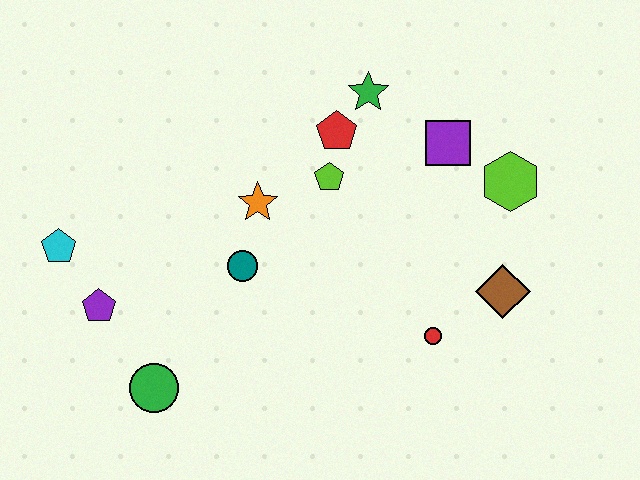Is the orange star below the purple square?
Yes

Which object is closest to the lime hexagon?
The purple square is closest to the lime hexagon.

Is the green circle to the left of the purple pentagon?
No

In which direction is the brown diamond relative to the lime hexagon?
The brown diamond is below the lime hexagon.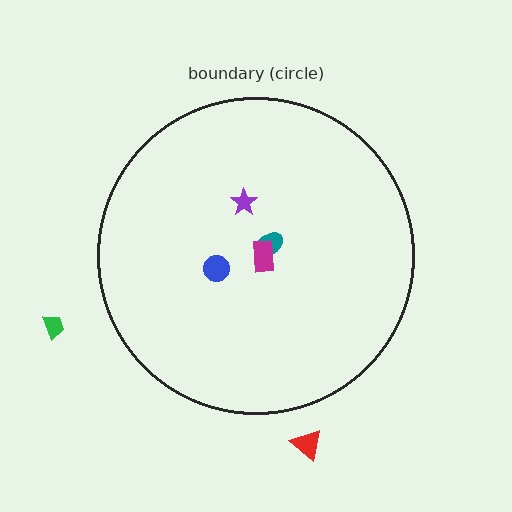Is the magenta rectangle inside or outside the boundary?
Inside.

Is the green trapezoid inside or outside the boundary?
Outside.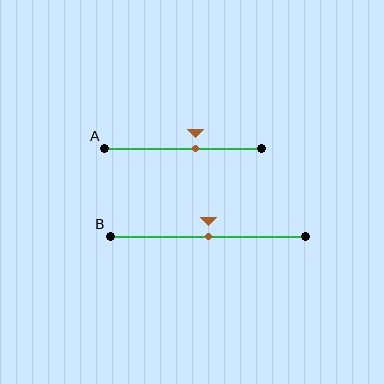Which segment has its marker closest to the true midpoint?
Segment B has its marker closest to the true midpoint.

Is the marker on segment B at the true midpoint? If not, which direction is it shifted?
Yes, the marker on segment B is at the true midpoint.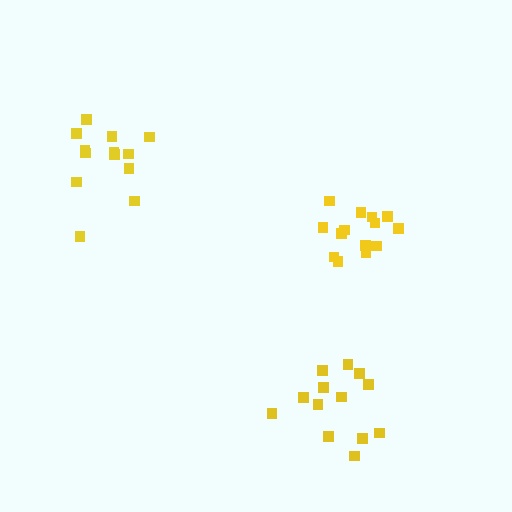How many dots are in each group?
Group 1: 14 dots, Group 2: 13 dots, Group 3: 13 dots (40 total).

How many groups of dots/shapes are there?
There are 3 groups.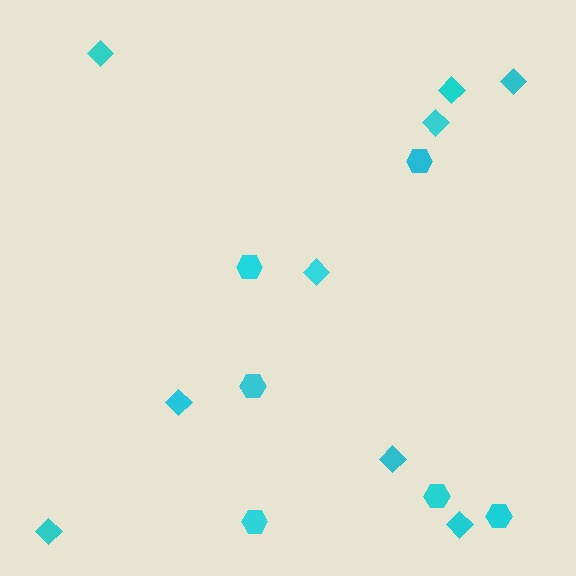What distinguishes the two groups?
There are 2 groups: one group of hexagons (6) and one group of diamonds (9).